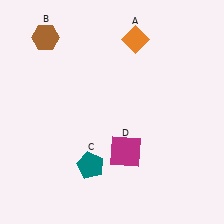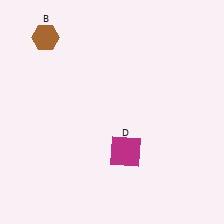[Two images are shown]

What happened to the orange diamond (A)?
The orange diamond (A) was removed in Image 2. It was in the top-right area of Image 1.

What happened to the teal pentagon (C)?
The teal pentagon (C) was removed in Image 2. It was in the bottom-left area of Image 1.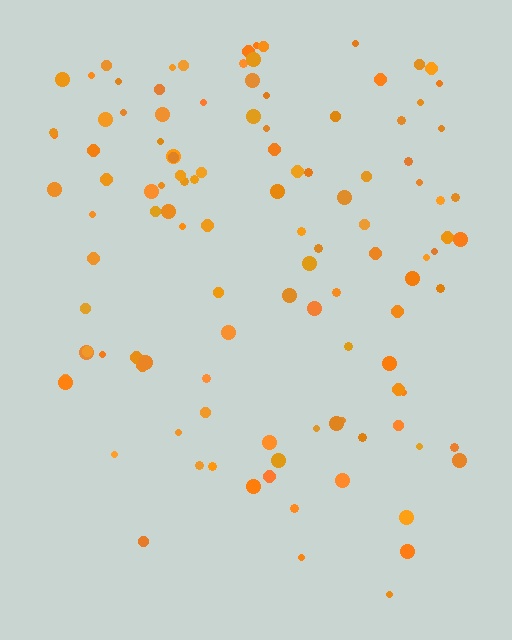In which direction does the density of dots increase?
From bottom to top, with the top side densest.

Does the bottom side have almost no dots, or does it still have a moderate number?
Still a moderate number, just noticeably fewer than the top.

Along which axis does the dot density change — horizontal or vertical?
Vertical.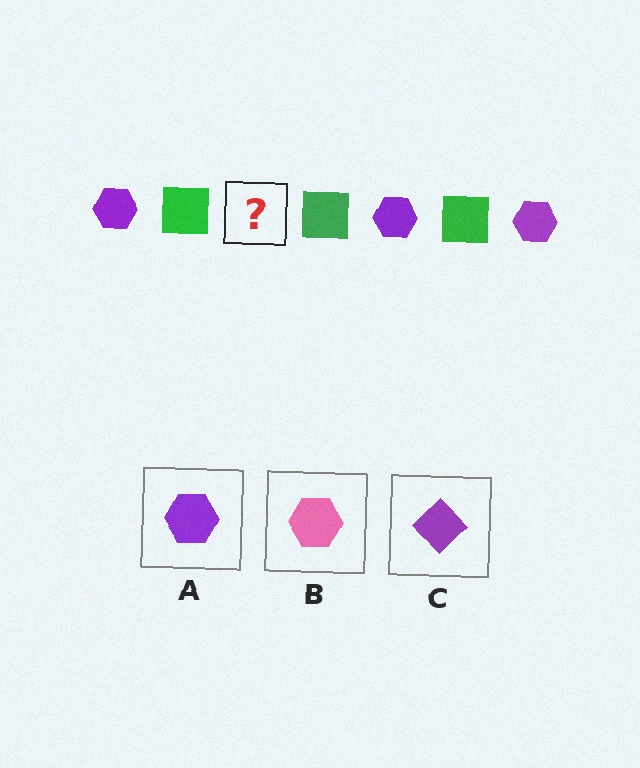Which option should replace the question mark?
Option A.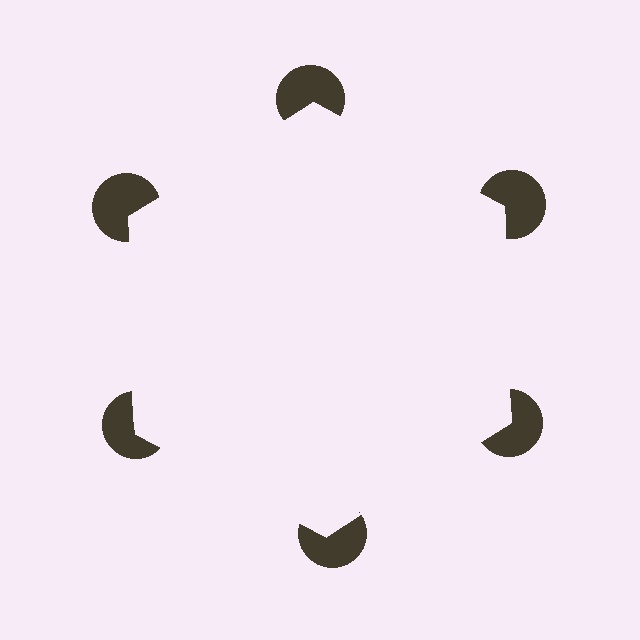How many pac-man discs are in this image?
There are 6 — one at each vertex of the illusory hexagon.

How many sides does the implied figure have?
6 sides.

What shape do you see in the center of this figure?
An illusory hexagon — its edges are inferred from the aligned wedge cuts in the pac-man discs, not physically drawn.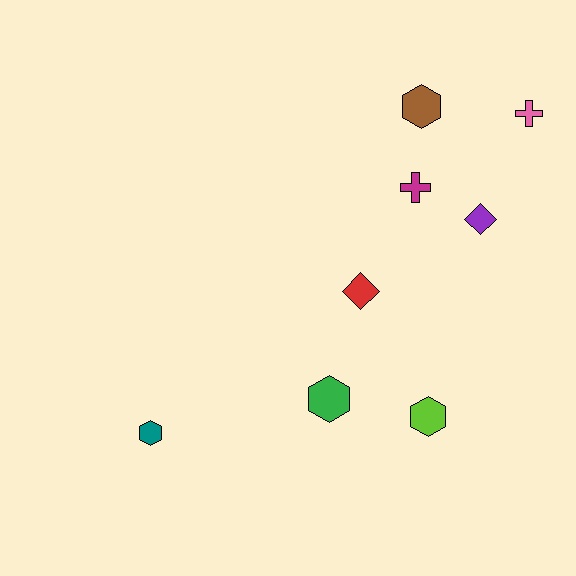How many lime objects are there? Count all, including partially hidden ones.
There is 1 lime object.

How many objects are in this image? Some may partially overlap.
There are 8 objects.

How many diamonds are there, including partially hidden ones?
There are 2 diamonds.